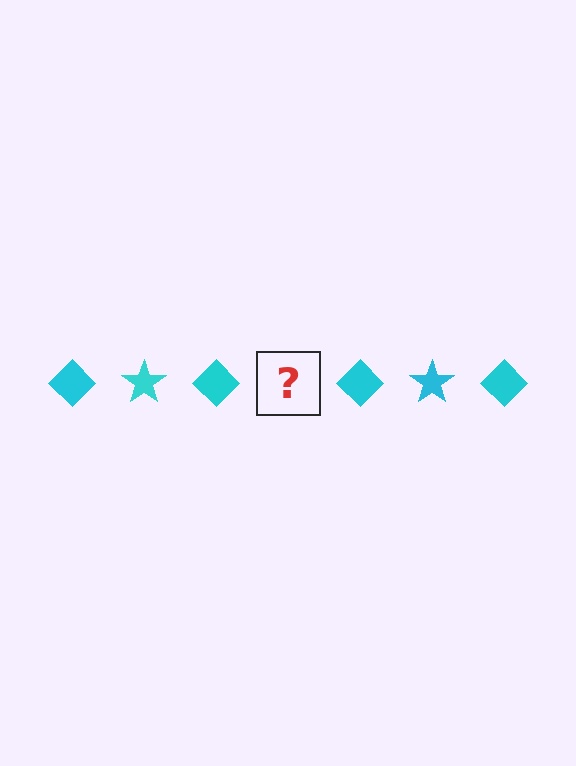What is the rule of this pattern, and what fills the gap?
The rule is that the pattern cycles through diamond, star shapes in cyan. The gap should be filled with a cyan star.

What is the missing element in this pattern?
The missing element is a cyan star.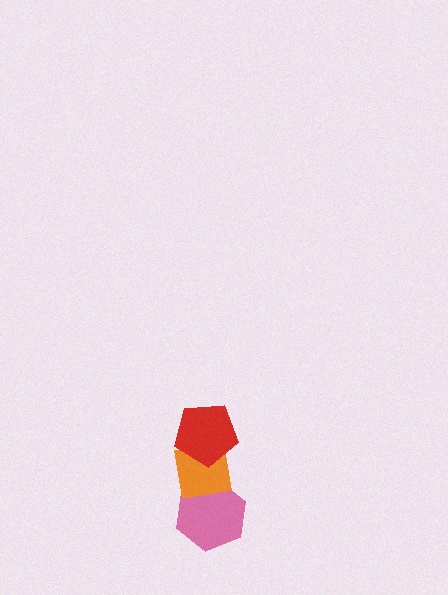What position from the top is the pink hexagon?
The pink hexagon is 3rd from the top.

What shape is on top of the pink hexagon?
The orange square is on top of the pink hexagon.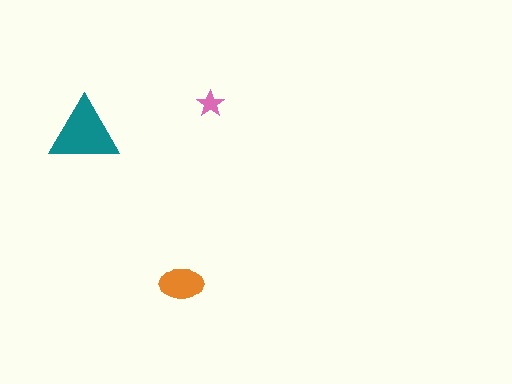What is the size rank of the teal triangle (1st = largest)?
1st.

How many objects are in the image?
There are 3 objects in the image.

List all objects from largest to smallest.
The teal triangle, the orange ellipse, the pink star.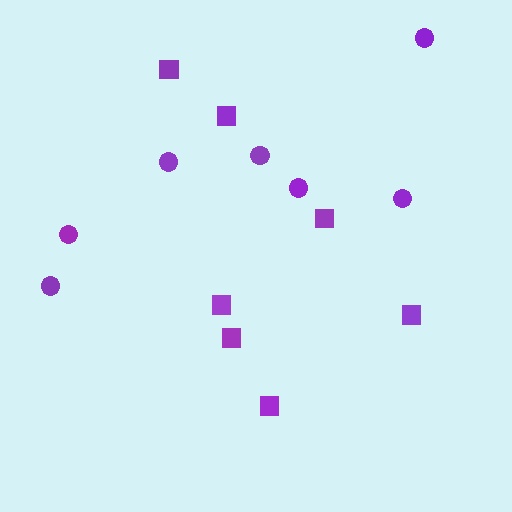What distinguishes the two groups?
There are 2 groups: one group of squares (7) and one group of circles (7).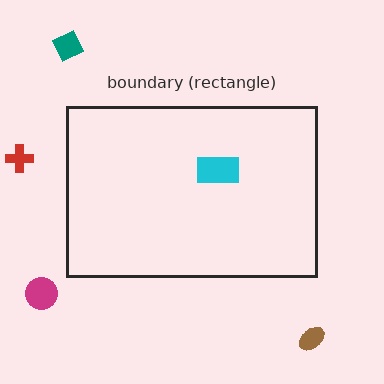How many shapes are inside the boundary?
1 inside, 4 outside.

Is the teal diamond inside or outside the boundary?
Outside.